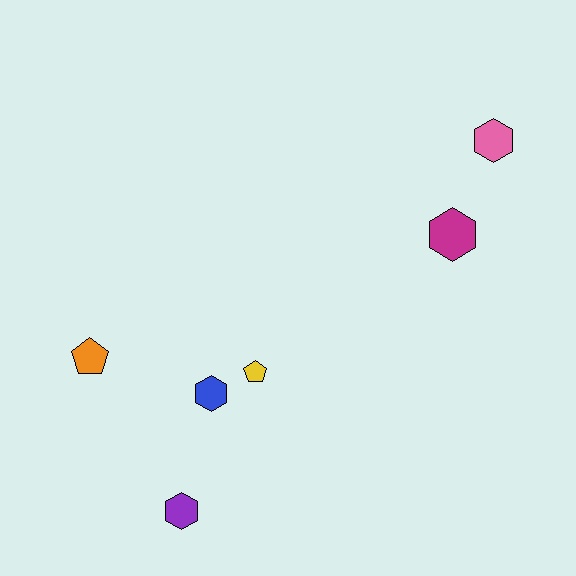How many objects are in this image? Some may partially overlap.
There are 6 objects.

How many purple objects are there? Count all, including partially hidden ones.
There is 1 purple object.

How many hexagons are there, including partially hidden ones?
There are 4 hexagons.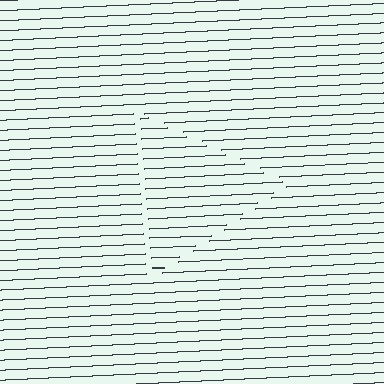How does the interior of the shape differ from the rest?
The interior of the shape contains the same grating, shifted by half a period — the contour is defined by the phase discontinuity where line-ends from the inner and outer gratings abut.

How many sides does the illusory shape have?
3 sides — the line-ends trace a triangle.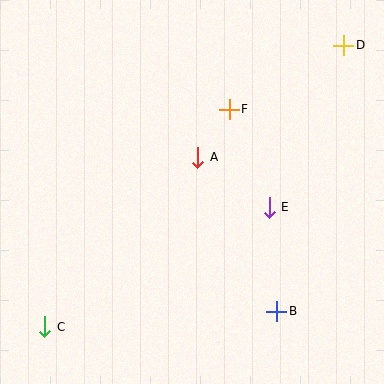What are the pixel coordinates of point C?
Point C is at (45, 327).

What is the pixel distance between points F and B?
The distance between F and B is 208 pixels.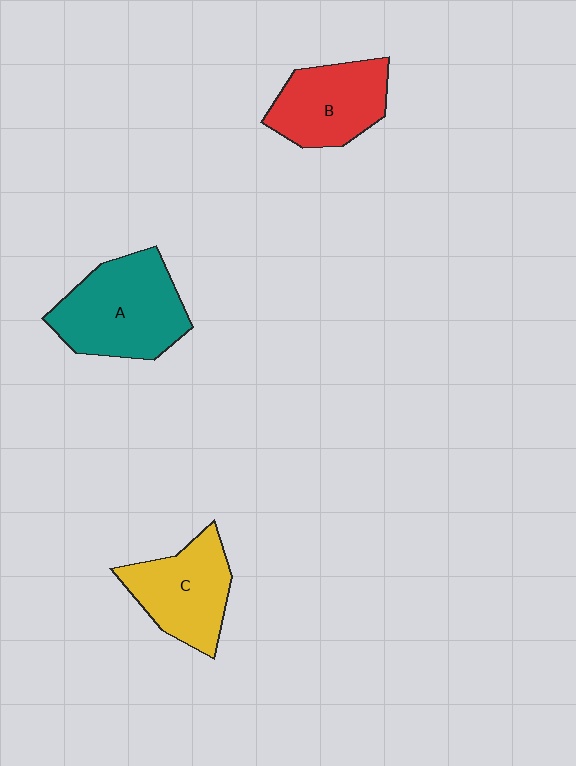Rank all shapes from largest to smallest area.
From largest to smallest: A (teal), C (yellow), B (red).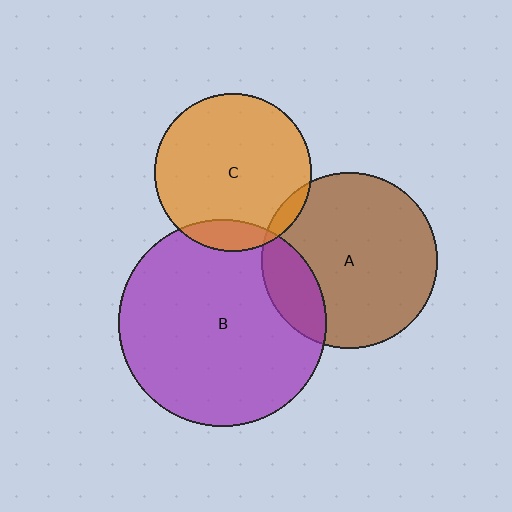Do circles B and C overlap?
Yes.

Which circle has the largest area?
Circle B (purple).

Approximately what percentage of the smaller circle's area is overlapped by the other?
Approximately 10%.